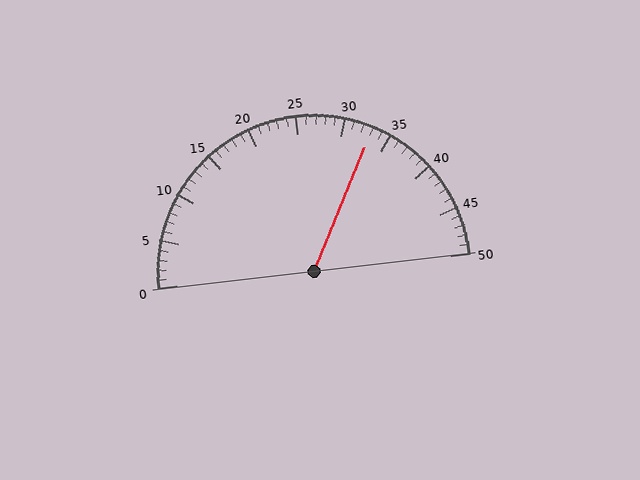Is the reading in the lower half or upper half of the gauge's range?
The reading is in the upper half of the range (0 to 50).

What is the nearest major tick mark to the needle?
The nearest major tick mark is 35.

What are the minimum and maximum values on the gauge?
The gauge ranges from 0 to 50.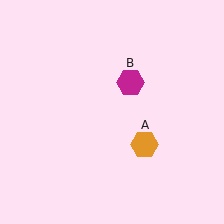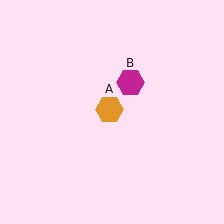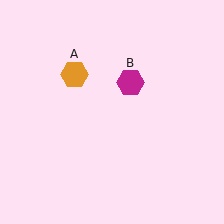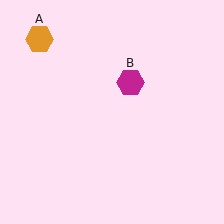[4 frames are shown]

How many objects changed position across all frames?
1 object changed position: orange hexagon (object A).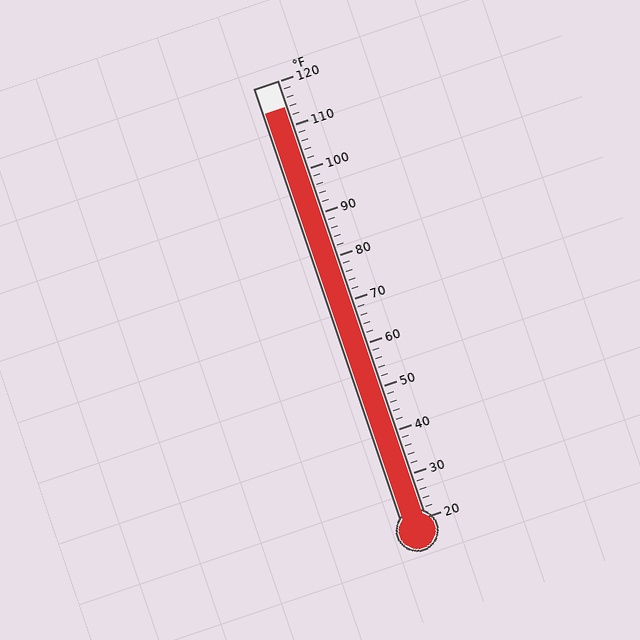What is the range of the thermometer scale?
The thermometer scale ranges from 20°F to 120°F.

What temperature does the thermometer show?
The thermometer shows approximately 114°F.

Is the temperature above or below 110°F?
The temperature is above 110°F.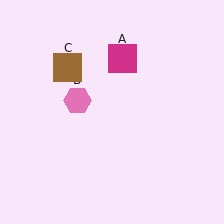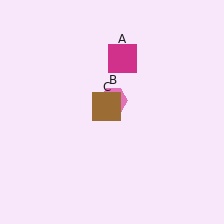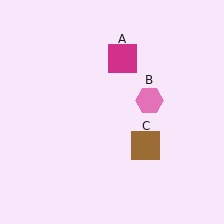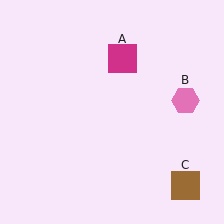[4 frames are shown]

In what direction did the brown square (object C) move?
The brown square (object C) moved down and to the right.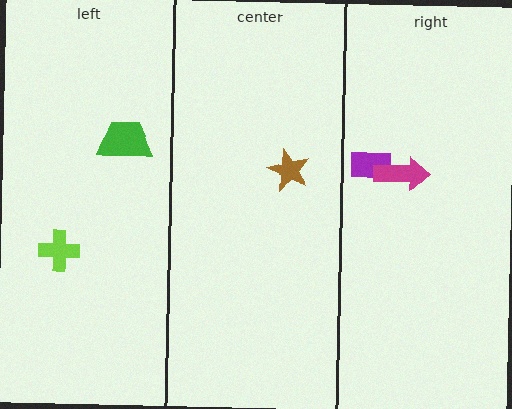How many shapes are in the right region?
2.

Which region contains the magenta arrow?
The right region.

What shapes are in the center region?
The brown star.